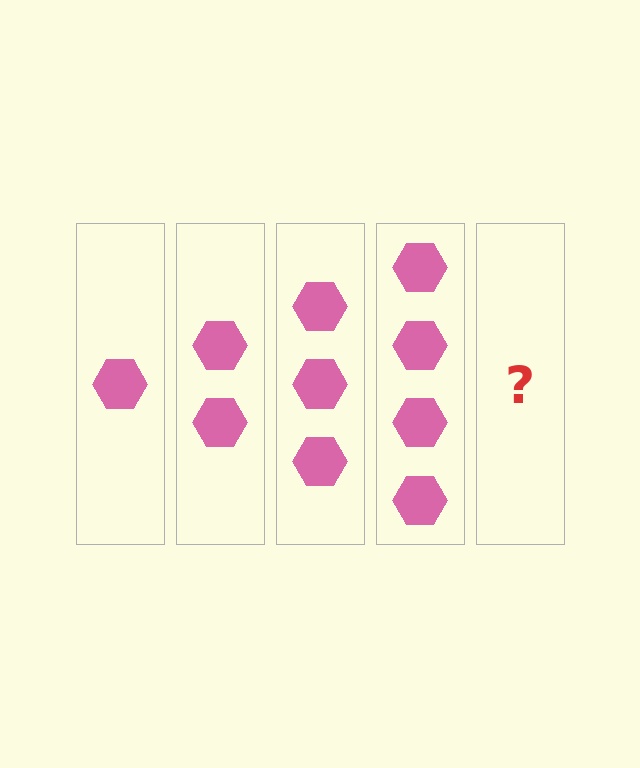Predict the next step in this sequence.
The next step is 5 hexagons.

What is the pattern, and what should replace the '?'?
The pattern is that each step adds one more hexagon. The '?' should be 5 hexagons.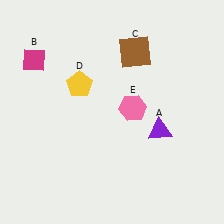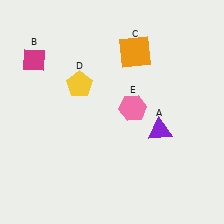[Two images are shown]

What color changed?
The square (C) changed from brown in Image 1 to orange in Image 2.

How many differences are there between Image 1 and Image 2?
There is 1 difference between the two images.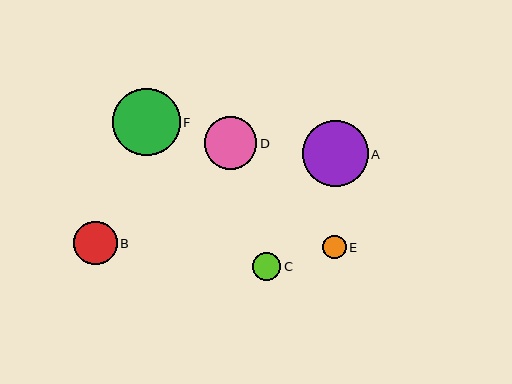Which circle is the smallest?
Circle E is the smallest with a size of approximately 23 pixels.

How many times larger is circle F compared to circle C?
Circle F is approximately 2.4 times the size of circle C.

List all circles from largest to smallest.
From largest to smallest: F, A, D, B, C, E.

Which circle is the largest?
Circle F is the largest with a size of approximately 67 pixels.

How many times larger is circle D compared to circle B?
Circle D is approximately 1.2 times the size of circle B.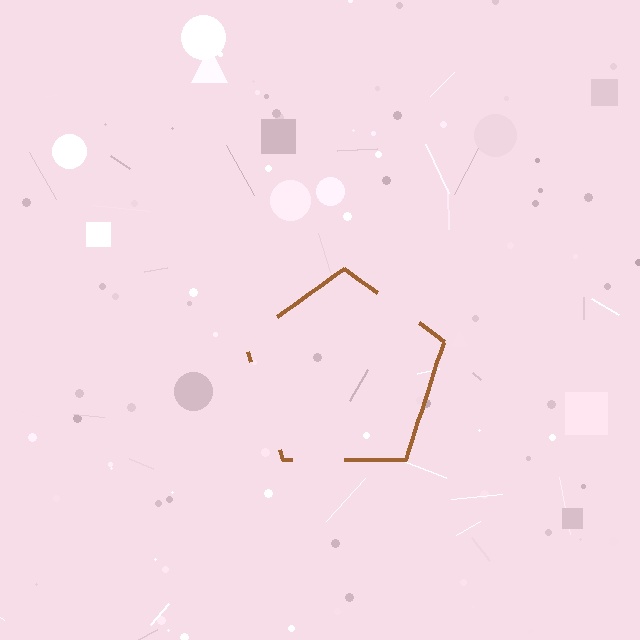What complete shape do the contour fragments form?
The contour fragments form a pentagon.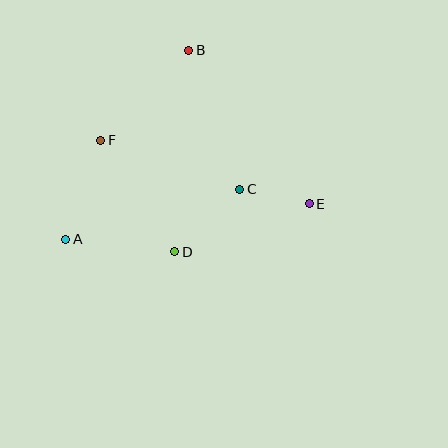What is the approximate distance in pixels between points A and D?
The distance between A and D is approximately 109 pixels.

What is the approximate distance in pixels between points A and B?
The distance between A and B is approximately 226 pixels.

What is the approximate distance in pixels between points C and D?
The distance between C and D is approximately 90 pixels.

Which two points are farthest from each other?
Points A and E are farthest from each other.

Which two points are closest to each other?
Points C and E are closest to each other.